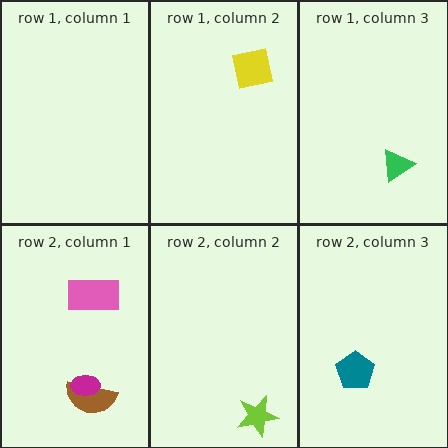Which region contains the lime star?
The row 2, column 2 region.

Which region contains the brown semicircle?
The row 2, column 1 region.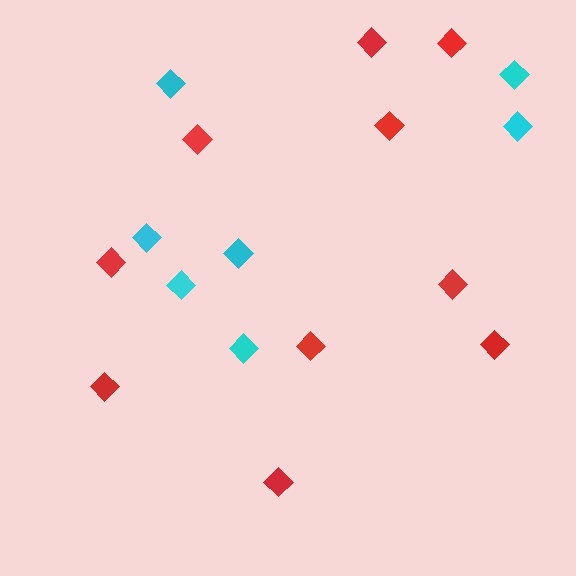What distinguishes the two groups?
There are 2 groups: one group of red diamonds (10) and one group of cyan diamonds (7).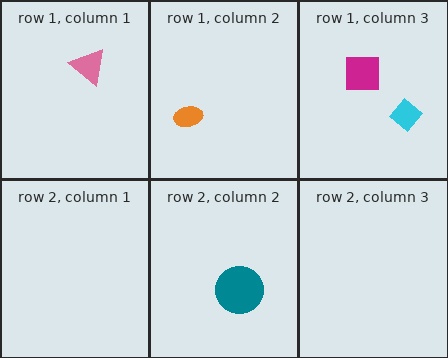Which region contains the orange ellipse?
The row 1, column 2 region.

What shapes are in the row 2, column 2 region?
The teal circle.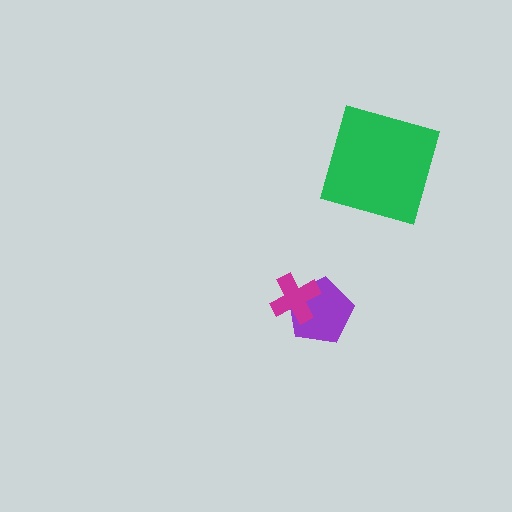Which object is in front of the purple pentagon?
The magenta cross is in front of the purple pentagon.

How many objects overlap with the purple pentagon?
1 object overlaps with the purple pentagon.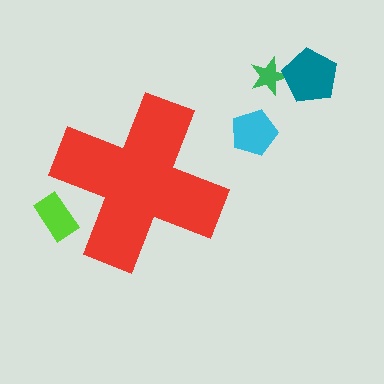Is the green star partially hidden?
No, the green star is fully visible.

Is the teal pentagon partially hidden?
No, the teal pentagon is fully visible.